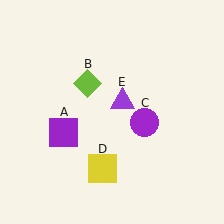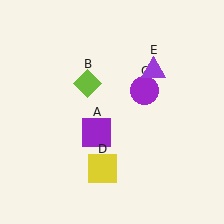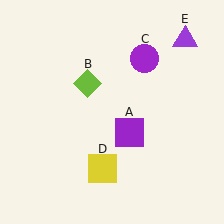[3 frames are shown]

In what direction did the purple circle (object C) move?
The purple circle (object C) moved up.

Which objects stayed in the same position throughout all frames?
Lime diamond (object B) and yellow square (object D) remained stationary.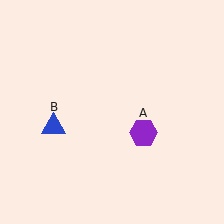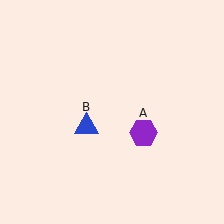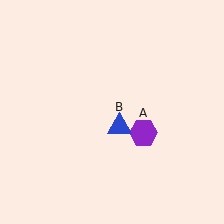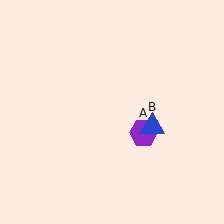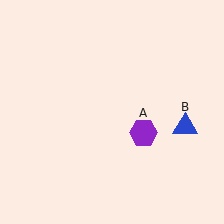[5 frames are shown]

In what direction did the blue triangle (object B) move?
The blue triangle (object B) moved right.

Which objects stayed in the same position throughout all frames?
Purple hexagon (object A) remained stationary.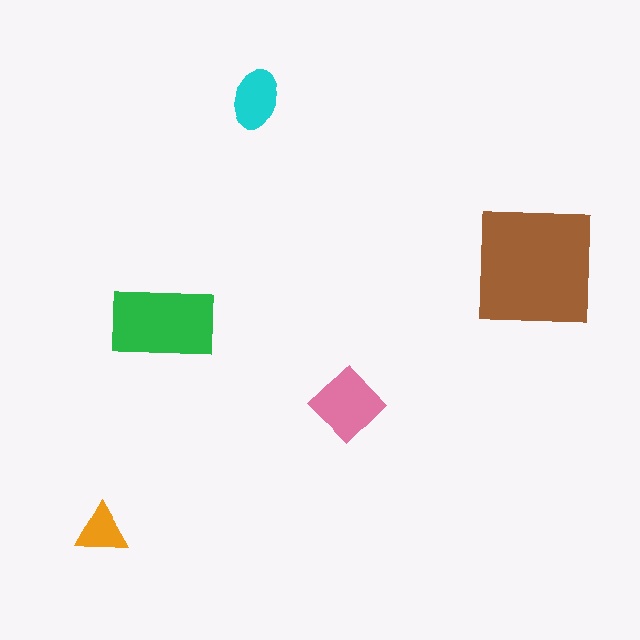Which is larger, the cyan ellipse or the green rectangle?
The green rectangle.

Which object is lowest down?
The orange triangle is bottommost.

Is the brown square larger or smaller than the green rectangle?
Larger.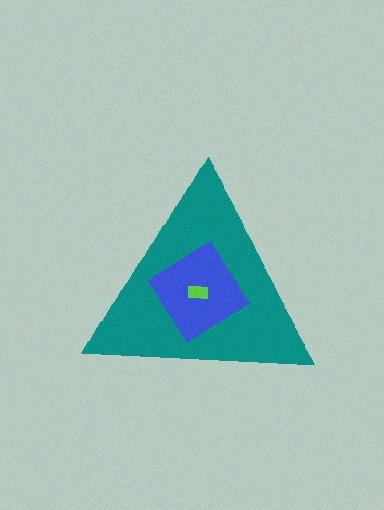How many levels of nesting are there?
3.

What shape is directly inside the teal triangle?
The blue diamond.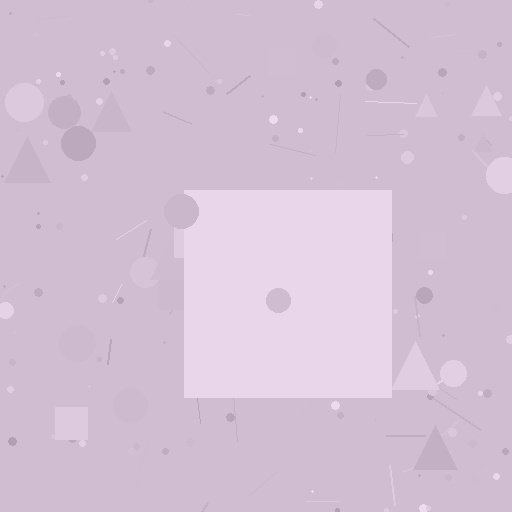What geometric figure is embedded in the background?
A square is embedded in the background.